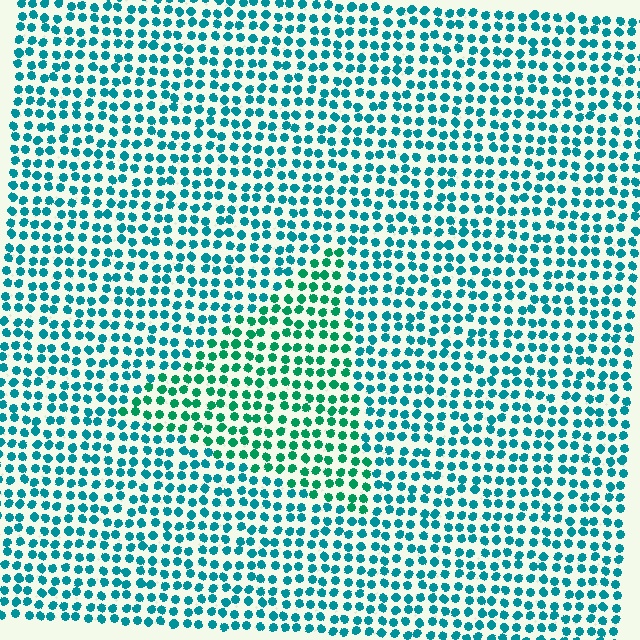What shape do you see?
I see a triangle.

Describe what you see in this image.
The image is filled with small teal elements in a uniform arrangement. A triangle-shaped region is visible where the elements are tinted to a slightly different hue, forming a subtle color boundary.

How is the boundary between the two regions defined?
The boundary is defined purely by a slight shift in hue (about 29 degrees). Spacing, size, and orientation are identical on both sides.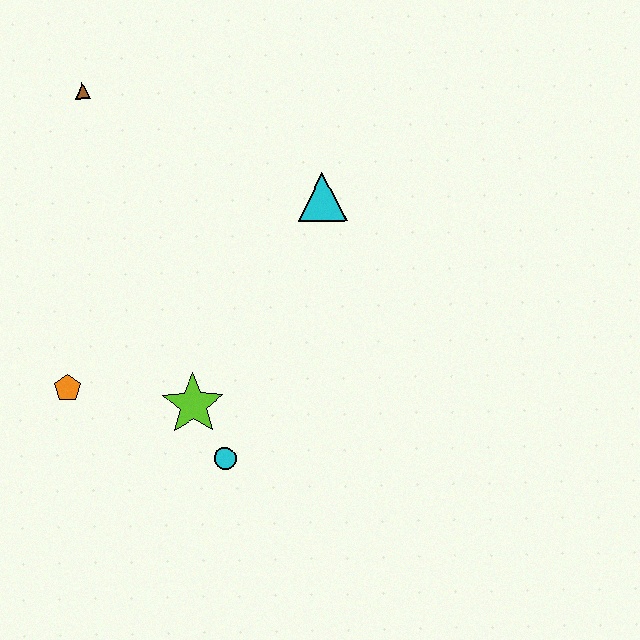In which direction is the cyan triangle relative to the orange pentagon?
The cyan triangle is to the right of the orange pentagon.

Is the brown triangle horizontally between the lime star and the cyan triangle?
No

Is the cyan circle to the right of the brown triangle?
Yes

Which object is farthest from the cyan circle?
The brown triangle is farthest from the cyan circle.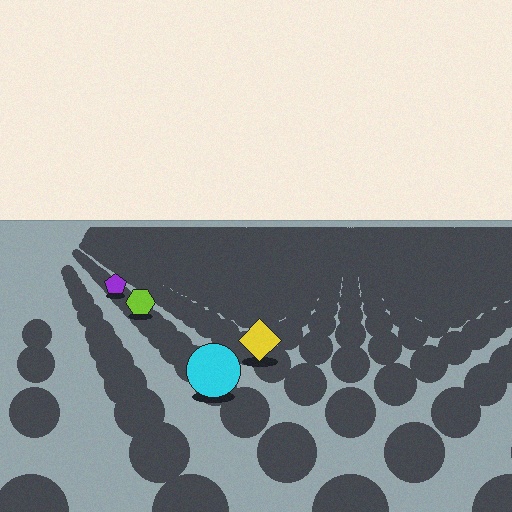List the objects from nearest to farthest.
From nearest to farthest: the cyan circle, the yellow diamond, the lime hexagon, the purple pentagon.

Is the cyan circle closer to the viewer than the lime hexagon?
Yes. The cyan circle is closer — you can tell from the texture gradient: the ground texture is coarser near it.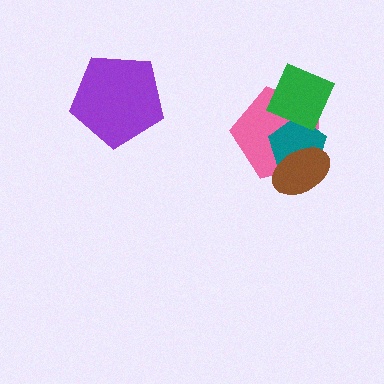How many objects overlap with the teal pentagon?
3 objects overlap with the teal pentagon.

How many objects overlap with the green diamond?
2 objects overlap with the green diamond.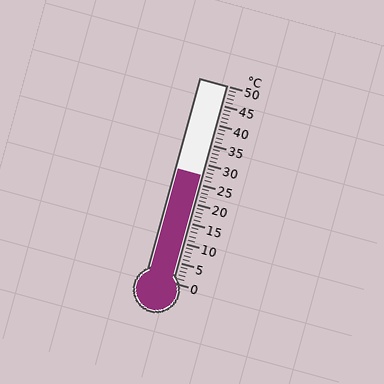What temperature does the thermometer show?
The thermometer shows approximately 27°C.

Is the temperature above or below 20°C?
The temperature is above 20°C.